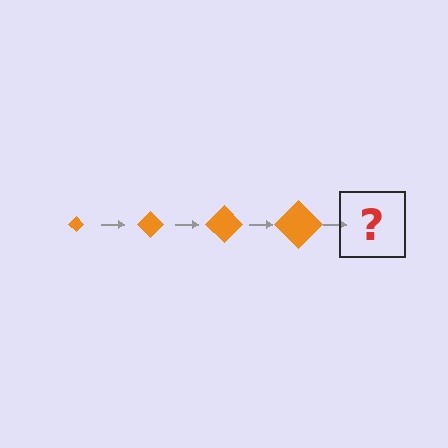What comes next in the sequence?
The next element should be an orange diamond, larger than the previous one.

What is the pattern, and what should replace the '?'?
The pattern is that the diamond gets progressively larger each step. The '?' should be an orange diamond, larger than the previous one.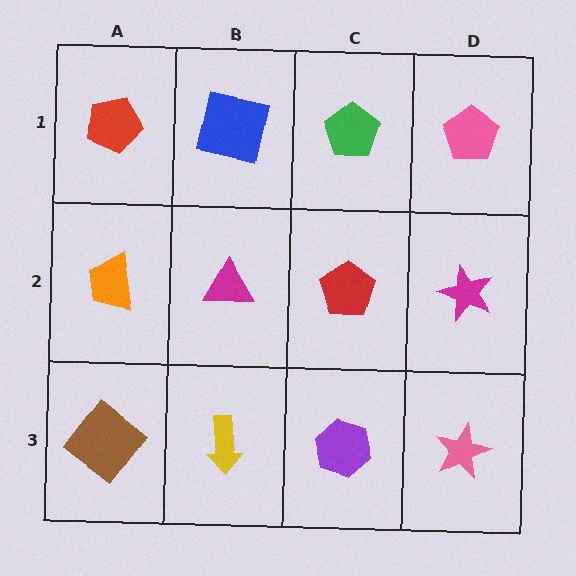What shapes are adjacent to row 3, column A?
An orange trapezoid (row 2, column A), a yellow arrow (row 3, column B).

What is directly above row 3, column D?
A magenta star.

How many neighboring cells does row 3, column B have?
3.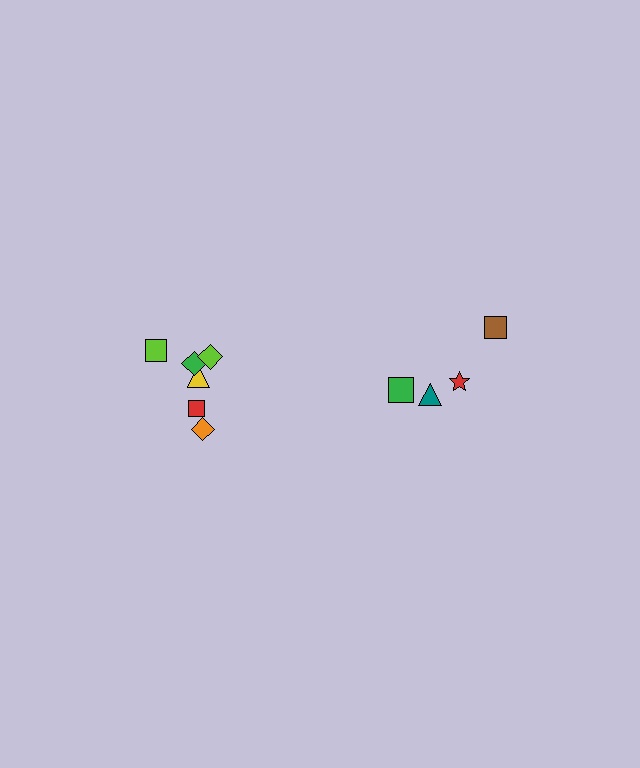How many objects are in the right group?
There are 4 objects.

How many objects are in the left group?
There are 6 objects.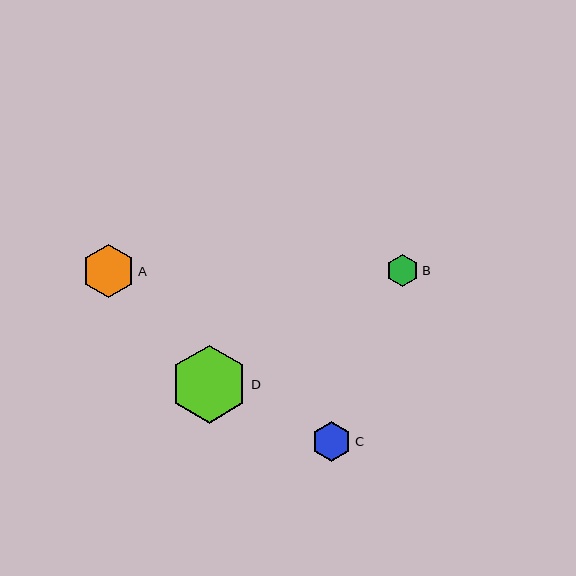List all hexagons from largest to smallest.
From largest to smallest: D, A, C, B.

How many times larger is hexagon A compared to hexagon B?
Hexagon A is approximately 1.7 times the size of hexagon B.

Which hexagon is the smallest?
Hexagon B is the smallest with a size of approximately 32 pixels.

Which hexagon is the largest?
Hexagon D is the largest with a size of approximately 78 pixels.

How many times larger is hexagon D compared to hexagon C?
Hexagon D is approximately 1.9 times the size of hexagon C.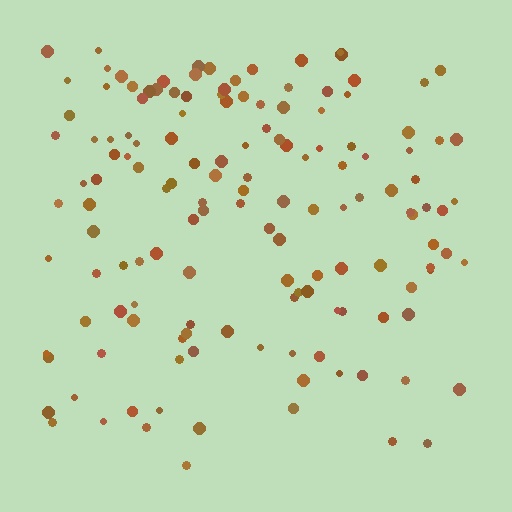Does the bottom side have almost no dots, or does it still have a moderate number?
Still a moderate number, just noticeably fewer than the top.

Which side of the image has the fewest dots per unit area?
The bottom.